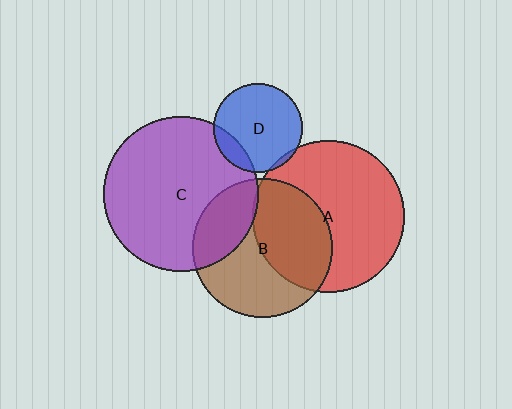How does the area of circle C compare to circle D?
Approximately 3.0 times.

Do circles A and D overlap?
Yes.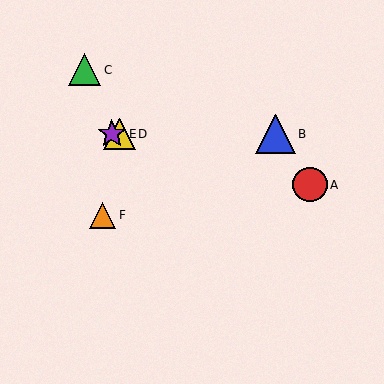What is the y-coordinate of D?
Object D is at y≈134.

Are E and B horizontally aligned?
Yes, both are at y≈134.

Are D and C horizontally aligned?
No, D is at y≈134 and C is at y≈70.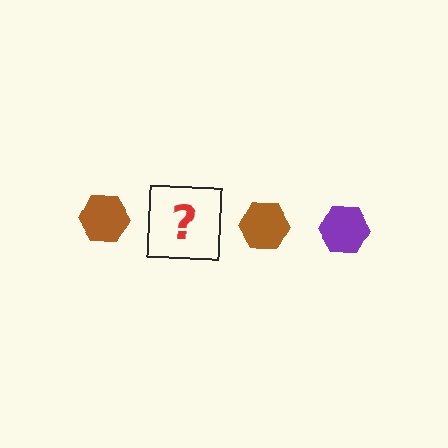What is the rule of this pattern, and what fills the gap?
The rule is that the pattern cycles through brown, purple hexagons. The gap should be filled with a purple hexagon.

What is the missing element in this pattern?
The missing element is a purple hexagon.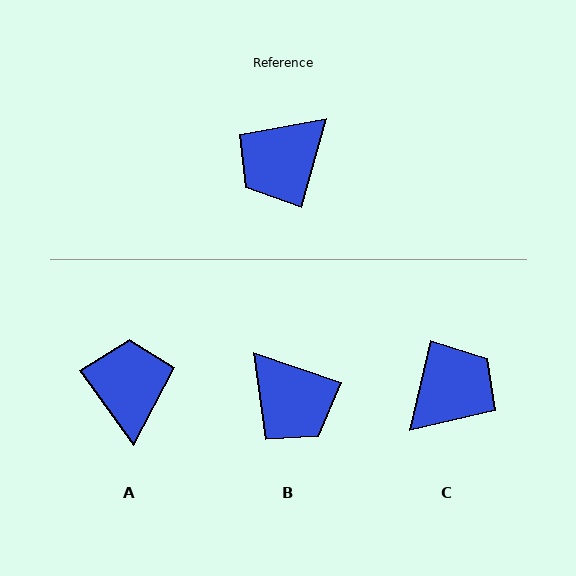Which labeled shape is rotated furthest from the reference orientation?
C, about 177 degrees away.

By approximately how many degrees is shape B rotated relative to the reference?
Approximately 87 degrees counter-clockwise.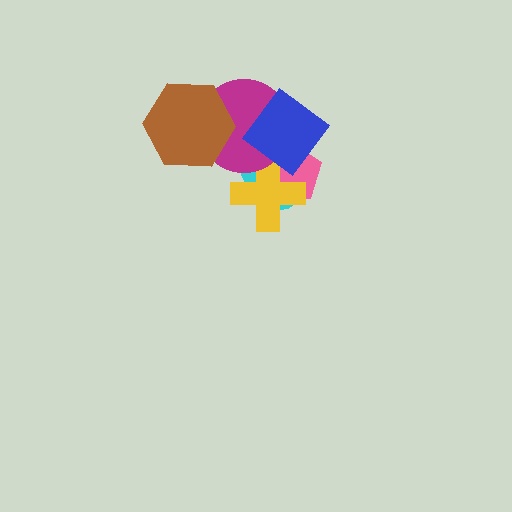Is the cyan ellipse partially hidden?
Yes, it is partially covered by another shape.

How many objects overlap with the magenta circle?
5 objects overlap with the magenta circle.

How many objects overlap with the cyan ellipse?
4 objects overlap with the cyan ellipse.